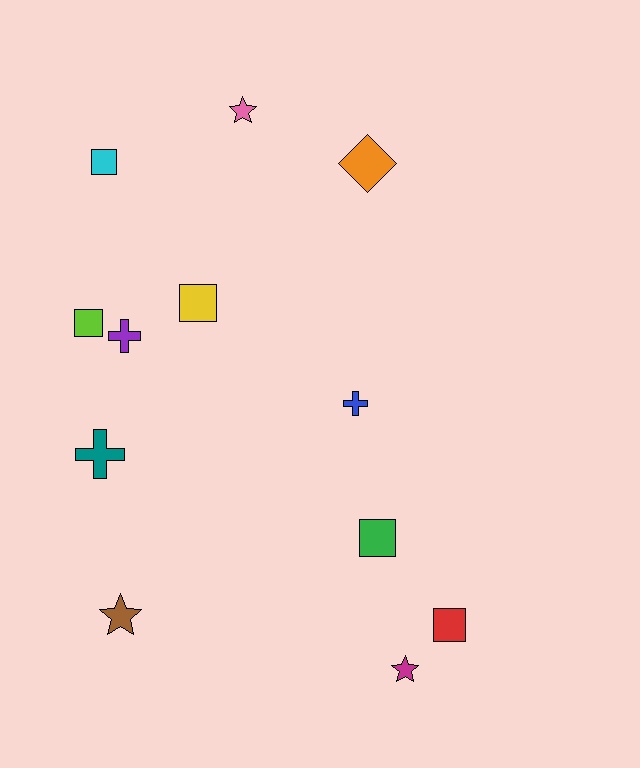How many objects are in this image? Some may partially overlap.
There are 12 objects.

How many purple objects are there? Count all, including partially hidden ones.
There is 1 purple object.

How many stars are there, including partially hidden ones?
There are 3 stars.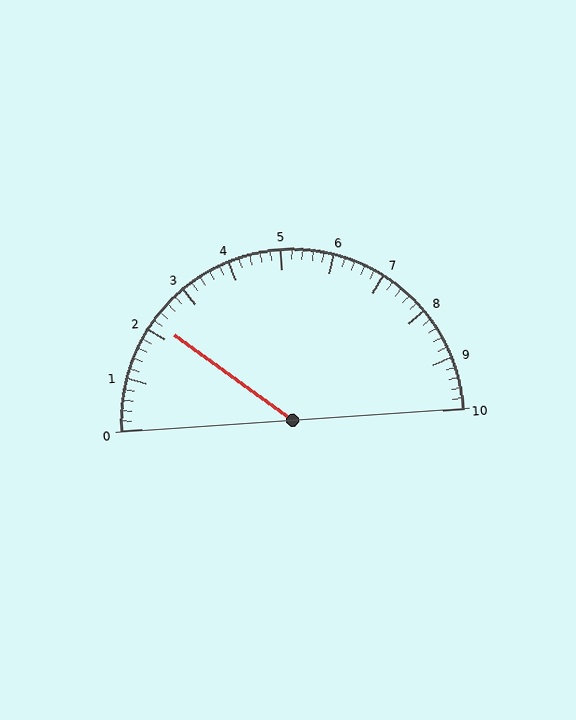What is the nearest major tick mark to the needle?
The nearest major tick mark is 2.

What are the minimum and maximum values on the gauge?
The gauge ranges from 0 to 10.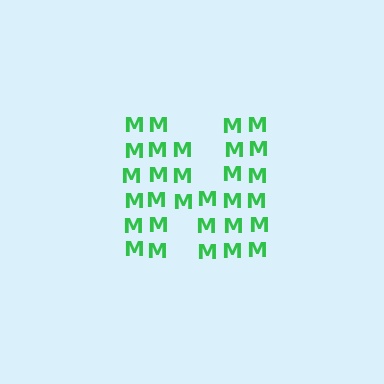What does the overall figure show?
The overall figure shows the letter N.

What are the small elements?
The small elements are letter M's.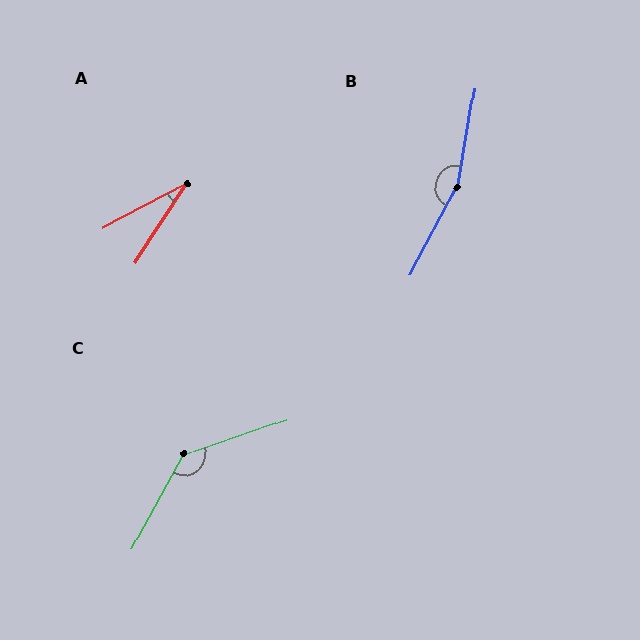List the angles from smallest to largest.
A (29°), C (137°), B (162°).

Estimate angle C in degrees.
Approximately 137 degrees.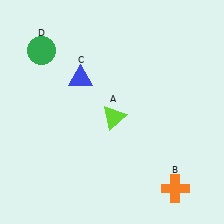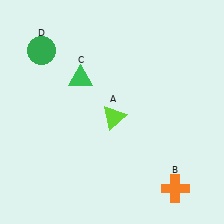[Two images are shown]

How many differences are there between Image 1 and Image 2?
There is 1 difference between the two images.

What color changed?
The triangle (C) changed from blue in Image 1 to green in Image 2.